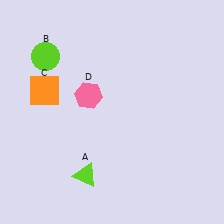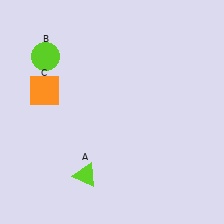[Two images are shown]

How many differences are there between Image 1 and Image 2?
There is 1 difference between the two images.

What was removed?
The pink hexagon (D) was removed in Image 2.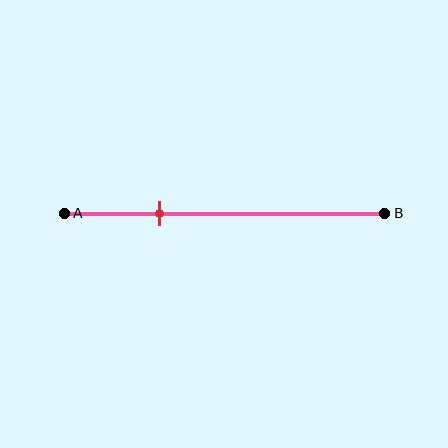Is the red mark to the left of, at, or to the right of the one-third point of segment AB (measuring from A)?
The red mark is to the left of the one-third point of segment AB.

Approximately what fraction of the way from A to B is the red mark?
The red mark is approximately 30% of the way from A to B.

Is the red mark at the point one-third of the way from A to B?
No, the mark is at about 30% from A, not at the 33% one-third point.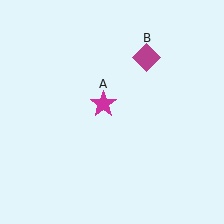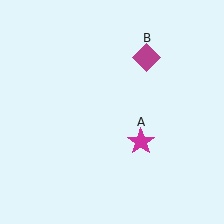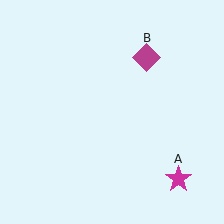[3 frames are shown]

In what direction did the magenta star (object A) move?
The magenta star (object A) moved down and to the right.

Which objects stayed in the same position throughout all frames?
Magenta diamond (object B) remained stationary.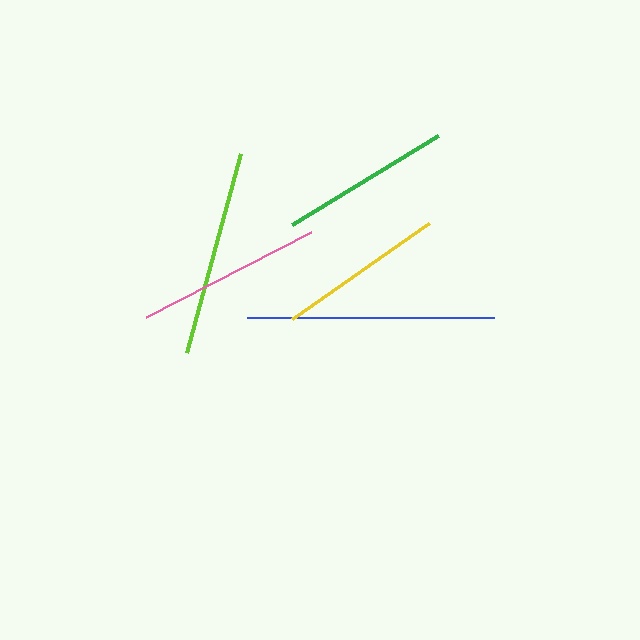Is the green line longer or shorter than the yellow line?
The green line is longer than the yellow line.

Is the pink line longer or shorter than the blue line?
The blue line is longer than the pink line.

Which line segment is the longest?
The blue line is the longest at approximately 247 pixels.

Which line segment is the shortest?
The yellow line is the shortest at approximately 167 pixels.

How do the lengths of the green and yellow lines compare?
The green and yellow lines are approximately the same length.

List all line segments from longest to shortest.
From longest to shortest: blue, lime, pink, green, yellow.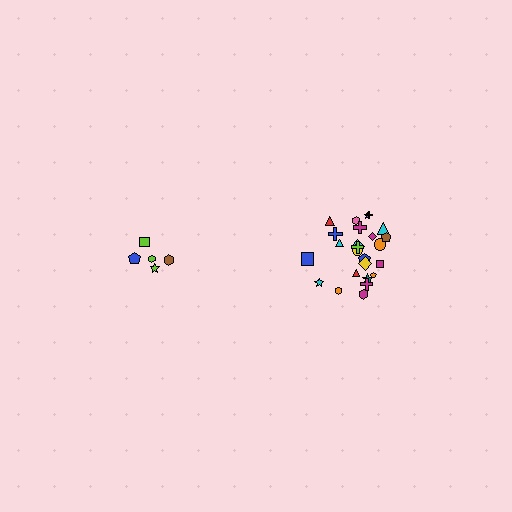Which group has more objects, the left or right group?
The right group.